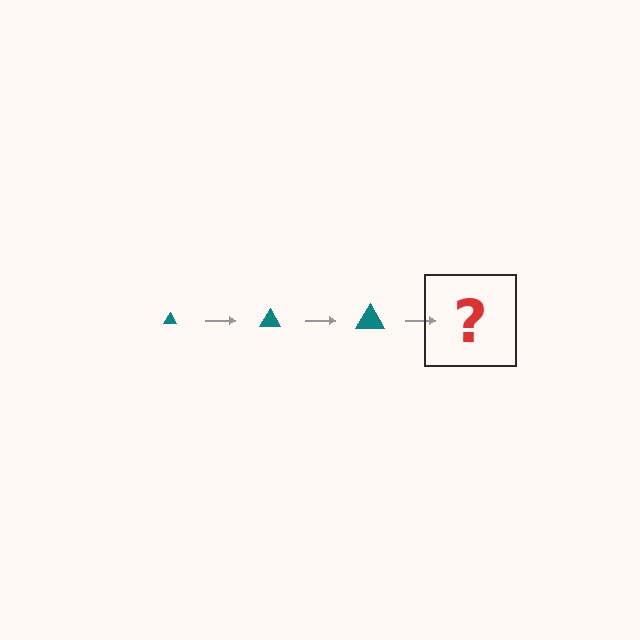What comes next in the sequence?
The next element should be a teal triangle, larger than the previous one.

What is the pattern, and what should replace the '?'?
The pattern is that the triangle gets progressively larger each step. The '?' should be a teal triangle, larger than the previous one.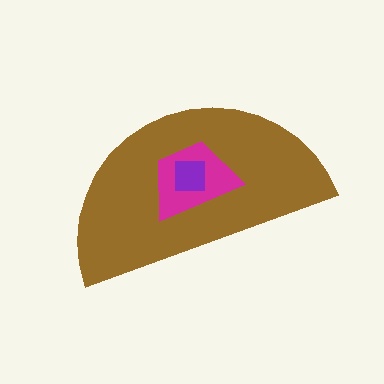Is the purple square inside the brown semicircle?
Yes.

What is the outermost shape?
The brown semicircle.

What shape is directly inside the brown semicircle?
The magenta trapezoid.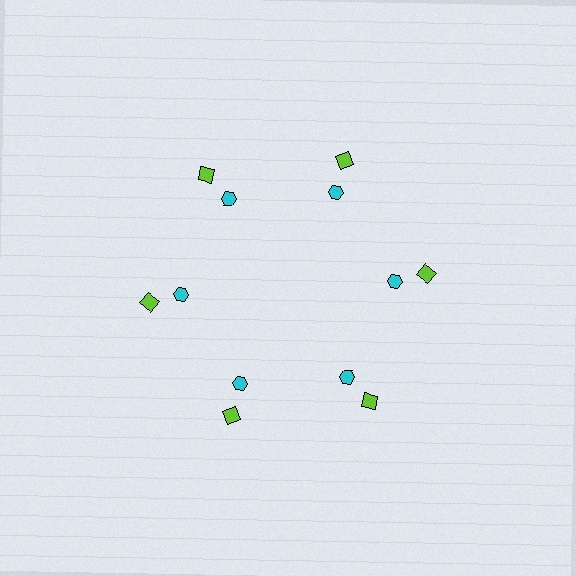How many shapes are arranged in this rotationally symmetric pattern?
There are 12 shapes, arranged in 6 groups of 2.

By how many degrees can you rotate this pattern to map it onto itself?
The pattern maps onto itself every 60 degrees of rotation.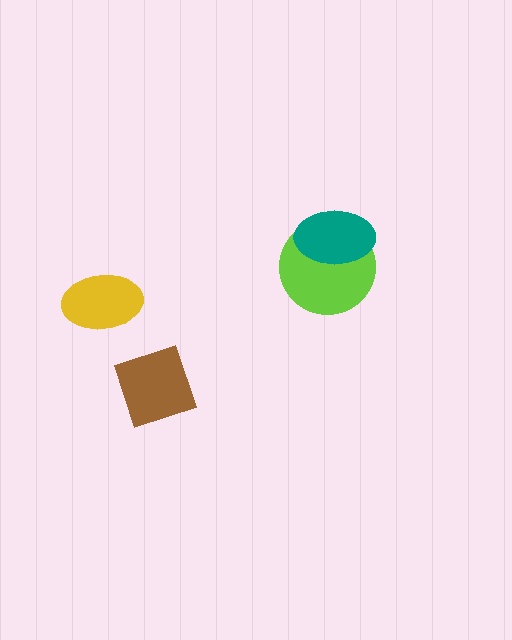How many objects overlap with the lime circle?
1 object overlaps with the lime circle.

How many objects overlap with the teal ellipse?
1 object overlaps with the teal ellipse.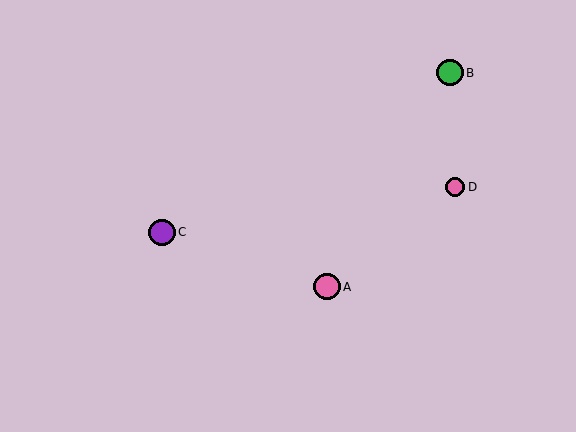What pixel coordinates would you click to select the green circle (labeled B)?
Click at (450, 73) to select the green circle B.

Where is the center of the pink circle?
The center of the pink circle is at (327, 287).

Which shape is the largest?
The green circle (labeled B) is the largest.